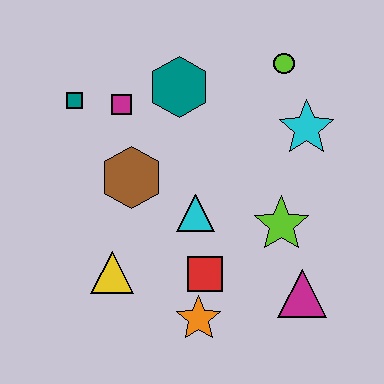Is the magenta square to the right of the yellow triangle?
Yes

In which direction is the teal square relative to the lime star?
The teal square is to the left of the lime star.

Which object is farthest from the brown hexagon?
The magenta triangle is farthest from the brown hexagon.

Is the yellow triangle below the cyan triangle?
Yes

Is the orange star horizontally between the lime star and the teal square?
Yes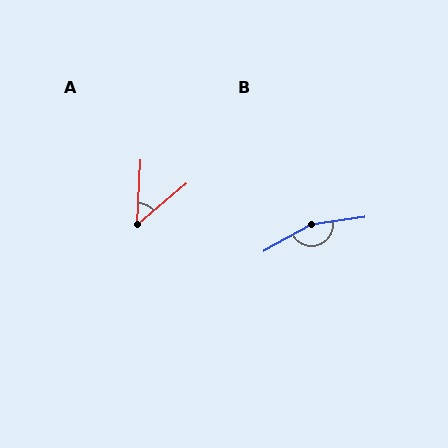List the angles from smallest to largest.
A (47°), B (158°).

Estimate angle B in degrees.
Approximately 158 degrees.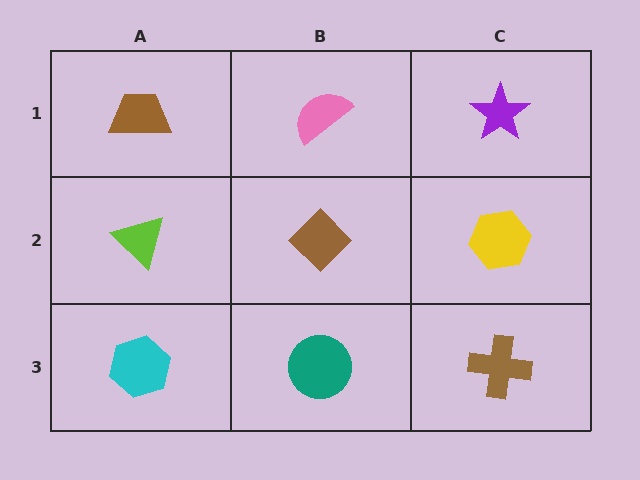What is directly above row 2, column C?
A purple star.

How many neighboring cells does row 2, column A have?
3.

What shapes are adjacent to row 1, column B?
A brown diamond (row 2, column B), a brown trapezoid (row 1, column A), a purple star (row 1, column C).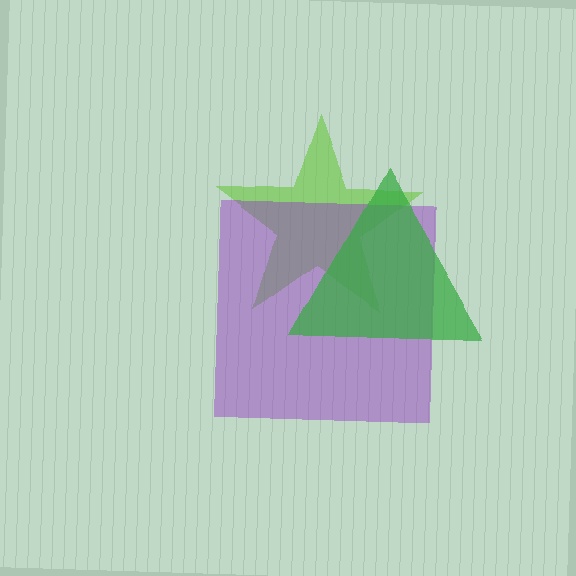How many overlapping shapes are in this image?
There are 3 overlapping shapes in the image.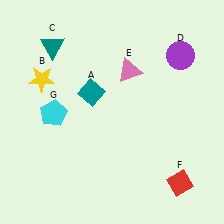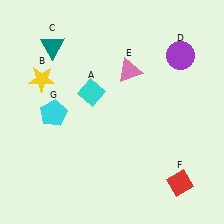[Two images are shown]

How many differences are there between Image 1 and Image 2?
There is 1 difference between the two images.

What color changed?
The diamond (A) changed from teal in Image 1 to cyan in Image 2.